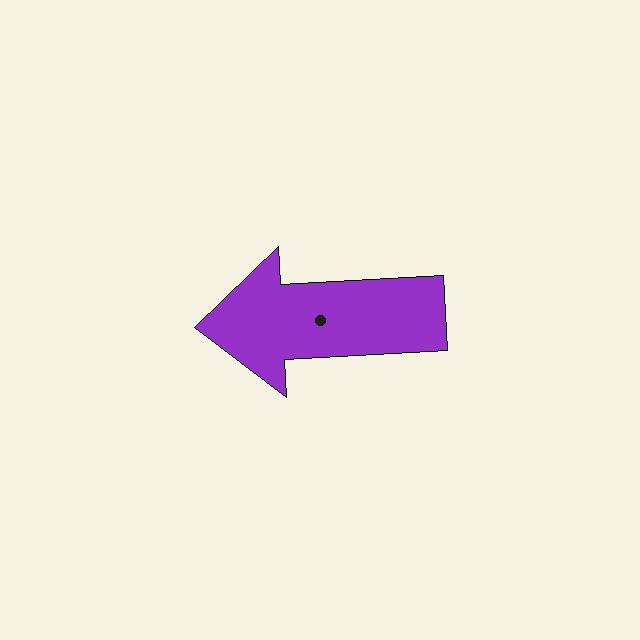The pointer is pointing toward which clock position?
Roughly 9 o'clock.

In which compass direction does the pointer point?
West.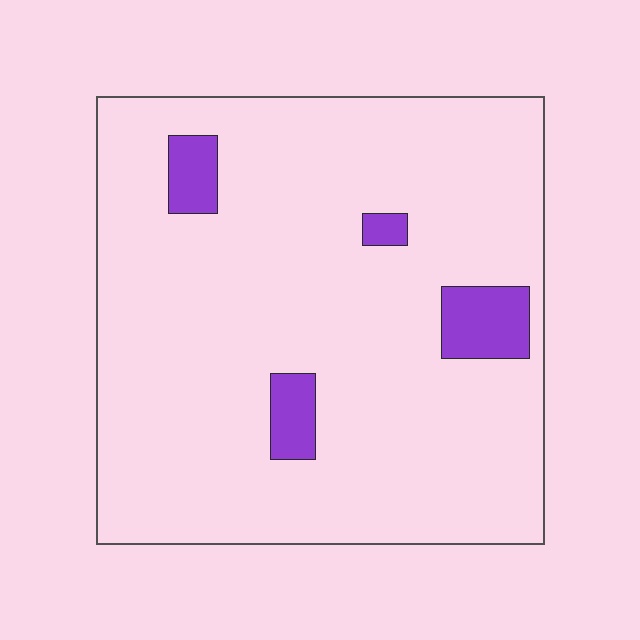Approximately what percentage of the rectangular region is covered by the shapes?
Approximately 10%.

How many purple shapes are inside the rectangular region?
4.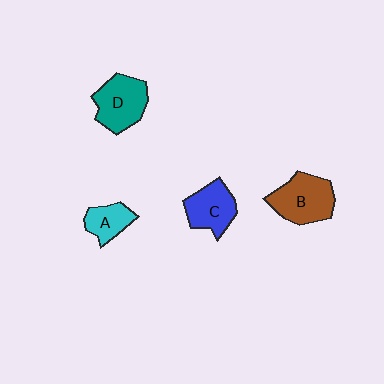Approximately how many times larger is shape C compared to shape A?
Approximately 1.4 times.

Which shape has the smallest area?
Shape A (cyan).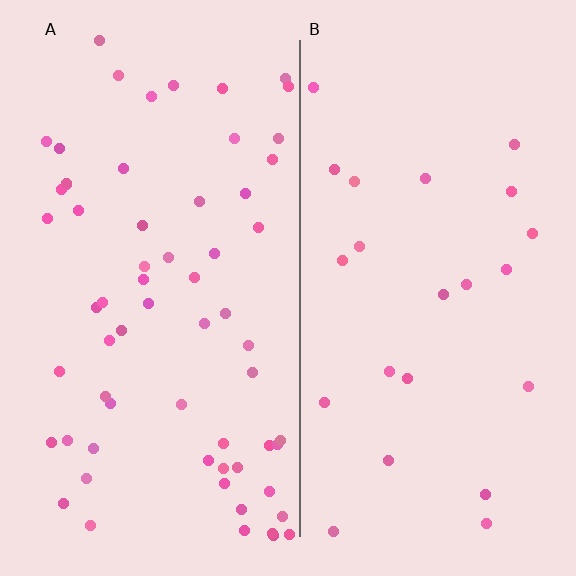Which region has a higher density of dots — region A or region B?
A (the left).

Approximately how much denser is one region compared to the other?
Approximately 2.8× — region A over region B.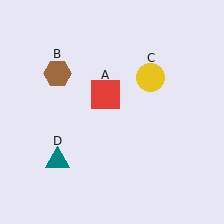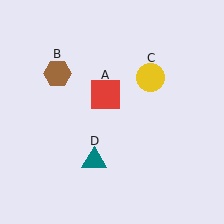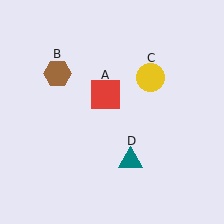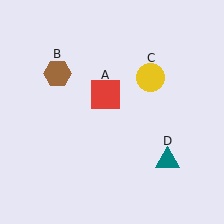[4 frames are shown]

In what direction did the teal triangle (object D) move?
The teal triangle (object D) moved right.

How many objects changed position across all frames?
1 object changed position: teal triangle (object D).